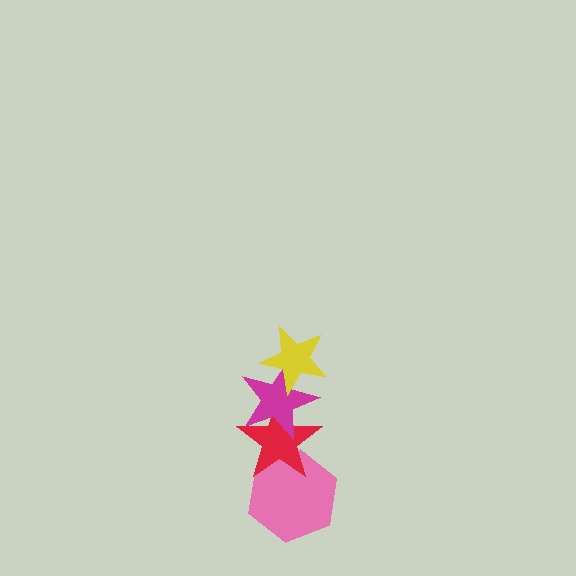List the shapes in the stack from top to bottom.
From top to bottom: the yellow star, the magenta star, the red star, the pink hexagon.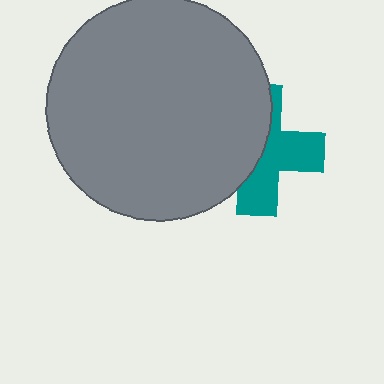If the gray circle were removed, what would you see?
You would see the complete teal cross.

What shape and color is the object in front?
The object in front is a gray circle.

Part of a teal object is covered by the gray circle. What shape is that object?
It is a cross.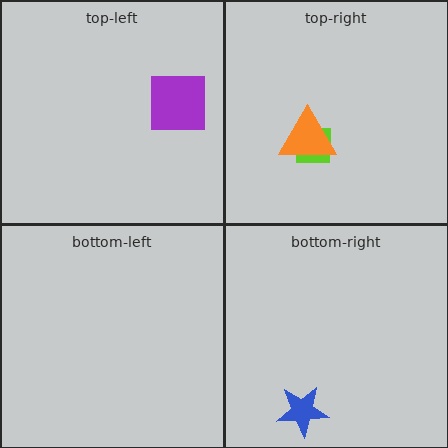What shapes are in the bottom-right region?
The blue star.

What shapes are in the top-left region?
The purple square.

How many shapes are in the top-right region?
2.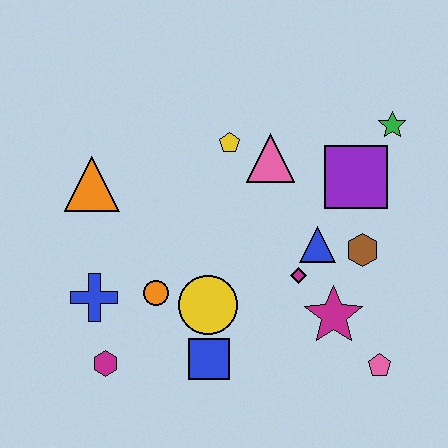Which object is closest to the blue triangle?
The magenta diamond is closest to the blue triangle.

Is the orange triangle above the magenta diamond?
Yes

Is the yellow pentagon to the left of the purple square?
Yes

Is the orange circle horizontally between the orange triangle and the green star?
Yes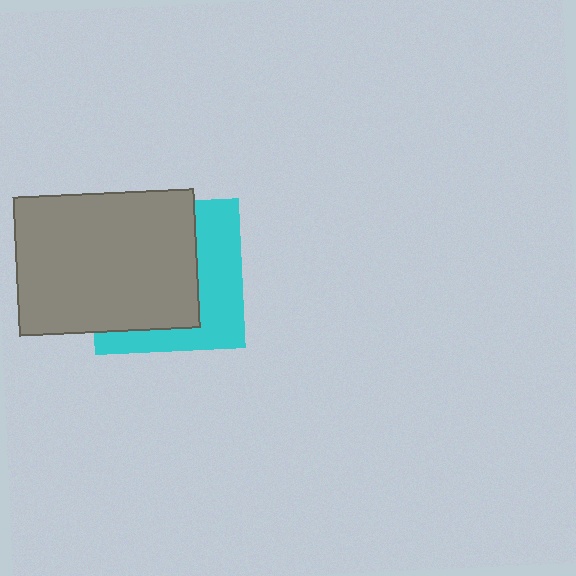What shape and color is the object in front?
The object in front is a gray rectangle.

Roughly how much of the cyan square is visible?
A small part of it is visible (roughly 39%).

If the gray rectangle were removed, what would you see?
You would see the complete cyan square.